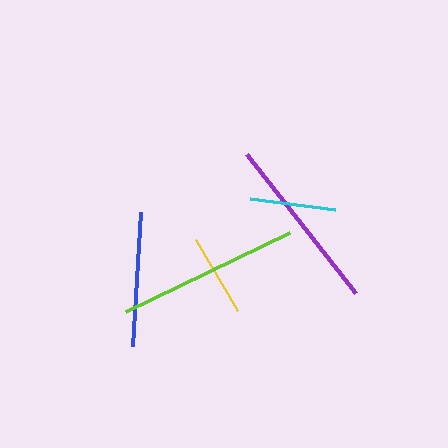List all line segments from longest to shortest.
From longest to shortest: lime, purple, blue, cyan, yellow.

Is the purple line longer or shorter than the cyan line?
The purple line is longer than the cyan line.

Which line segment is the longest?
The lime line is the longest at approximately 182 pixels.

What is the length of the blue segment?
The blue segment is approximately 134 pixels long.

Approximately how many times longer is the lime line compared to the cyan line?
The lime line is approximately 2.1 times the length of the cyan line.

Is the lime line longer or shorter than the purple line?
The lime line is longer than the purple line.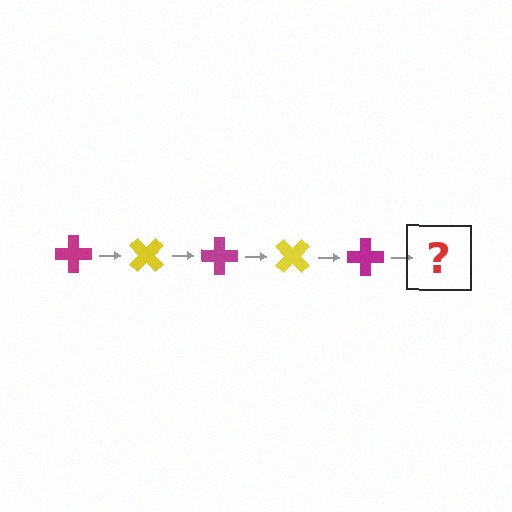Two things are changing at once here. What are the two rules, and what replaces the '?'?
The two rules are that it rotates 45 degrees each step and the color cycles through magenta and yellow. The '?' should be a yellow cross, rotated 225 degrees from the start.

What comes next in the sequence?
The next element should be a yellow cross, rotated 225 degrees from the start.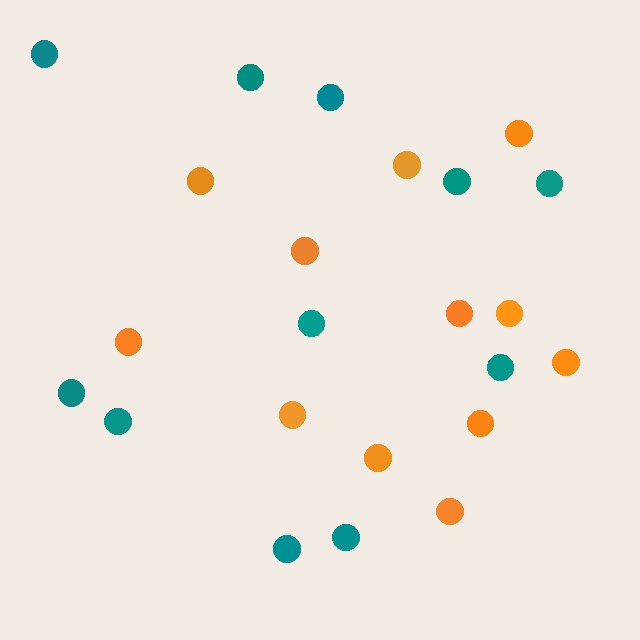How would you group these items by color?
There are 2 groups: one group of teal circles (11) and one group of orange circles (12).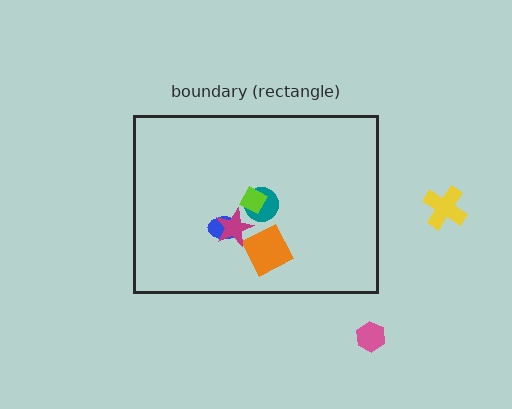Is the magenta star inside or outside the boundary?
Inside.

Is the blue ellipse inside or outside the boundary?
Inside.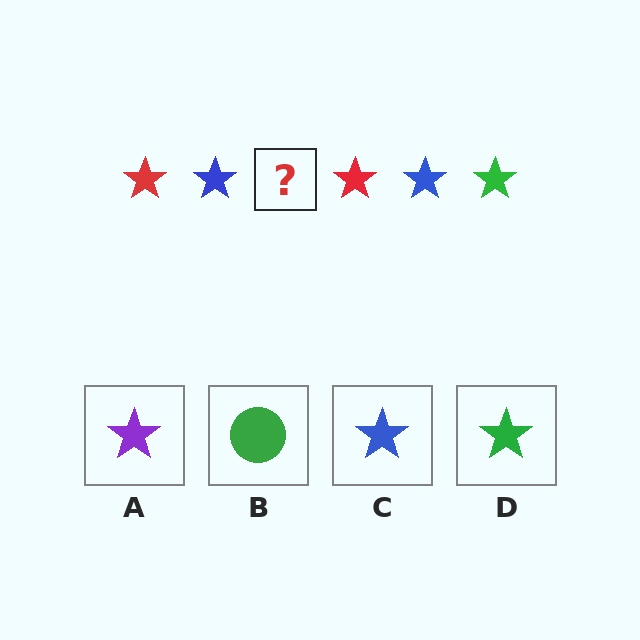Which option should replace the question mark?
Option D.